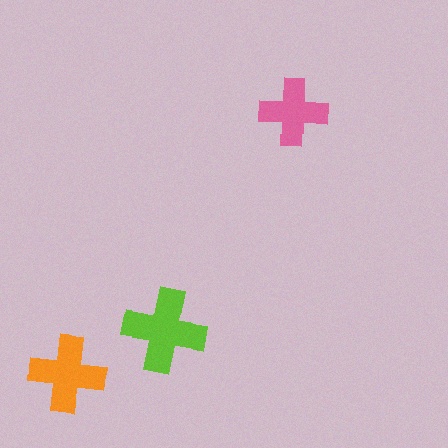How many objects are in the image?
There are 3 objects in the image.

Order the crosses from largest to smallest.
the lime one, the orange one, the pink one.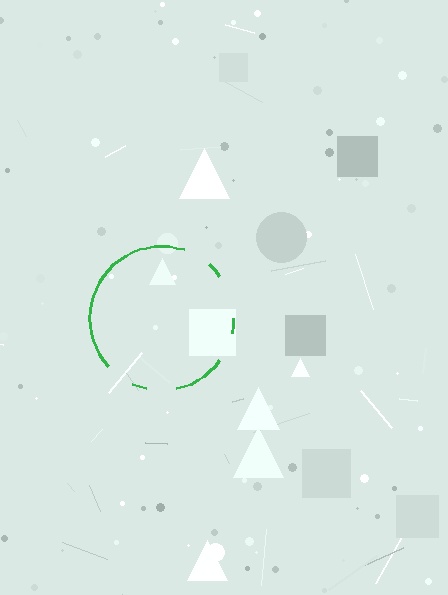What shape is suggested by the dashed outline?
The dashed outline suggests a circle.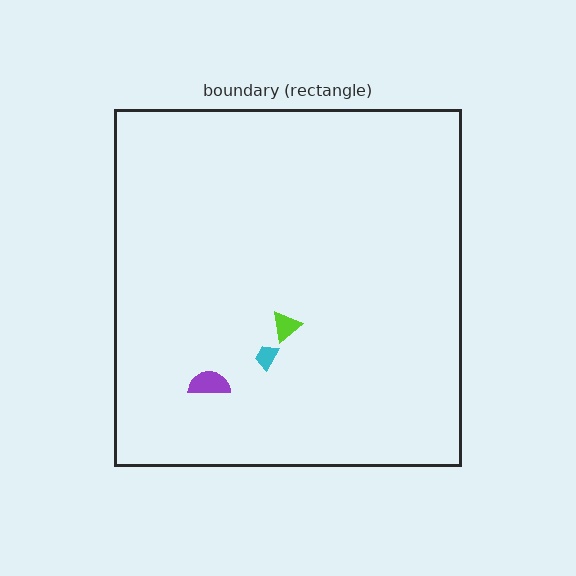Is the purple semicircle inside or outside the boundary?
Inside.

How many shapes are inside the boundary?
3 inside, 0 outside.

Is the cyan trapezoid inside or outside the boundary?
Inside.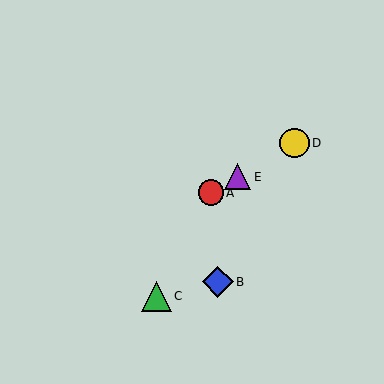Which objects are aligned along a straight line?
Objects A, D, E are aligned along a straight line.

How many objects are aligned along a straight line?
3 objects (A, D, E) are aligned along a straight line.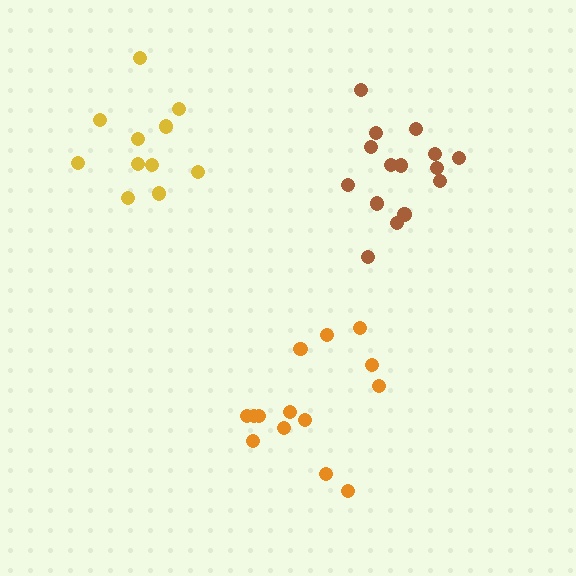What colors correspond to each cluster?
The clusters are colored: yellow, orange, brown.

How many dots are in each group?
Group 1: 11 dots, Group 2: 14 dots, Group 3: 15 dots (40 total).